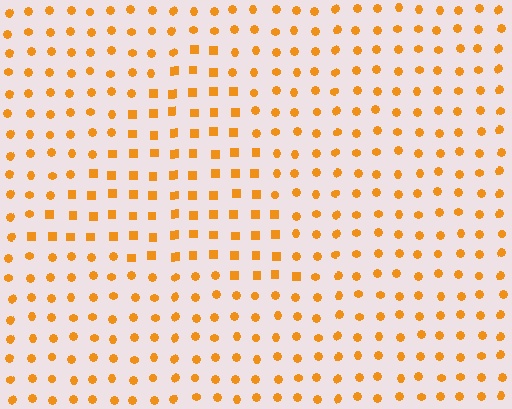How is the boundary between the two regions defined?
The boundary is defined by a change in element shape: squares inside vs. circles outside. All elements share the same color and spacing.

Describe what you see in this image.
The image is filled with small orange elements arranged in a uniform grid. A triangle-shaped region contains squares, while the surrounding area contains circles. The boundary is defined purely by the change in element shape.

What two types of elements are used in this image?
The image uses squares inside the triangle region and circles outside it.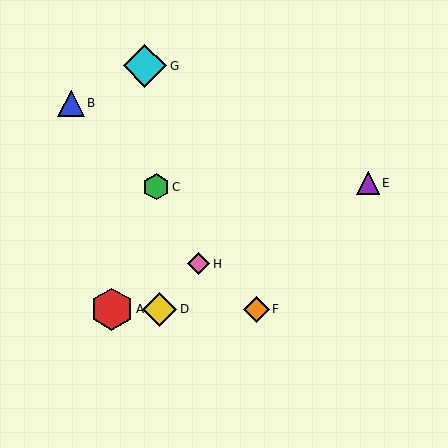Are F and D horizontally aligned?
Yes, both are at y≈309.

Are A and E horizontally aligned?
No, A is at y≈309 and E is at y≈183.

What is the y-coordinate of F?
Object F is at y≈309.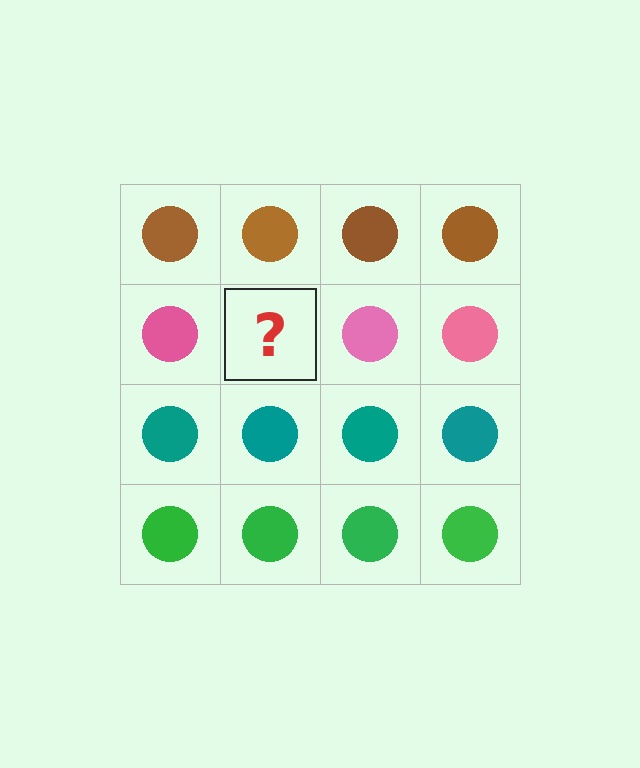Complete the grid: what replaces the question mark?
The question mark should be replaced with a pink circle.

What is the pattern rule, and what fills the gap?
The rule is that each row has a consistent color. The gap should be filled with a pink circle.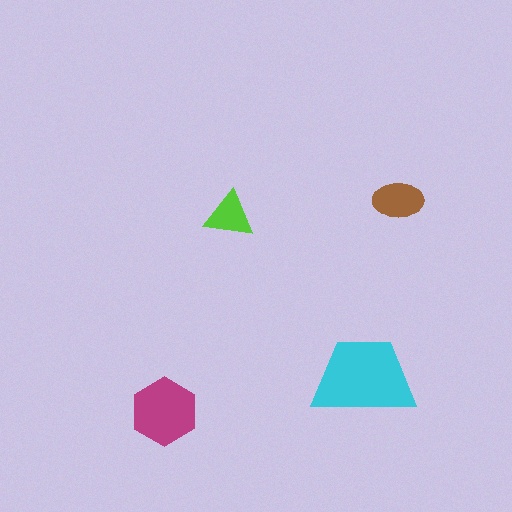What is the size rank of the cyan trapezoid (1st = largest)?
1st.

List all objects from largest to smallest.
The cyan trapezoid, the magenta hexagon, the brown ellipse, the lime triangle.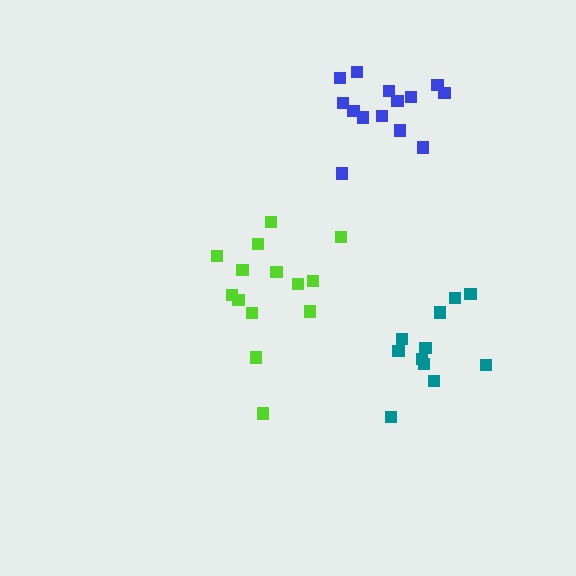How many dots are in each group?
Group 1: 11 dots, Group 2: 14 dots, Group 3: 15 dots (40 total).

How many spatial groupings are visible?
There are 3 spatial groupings.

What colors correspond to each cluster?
The clusters are colored: teal, blue, lime.